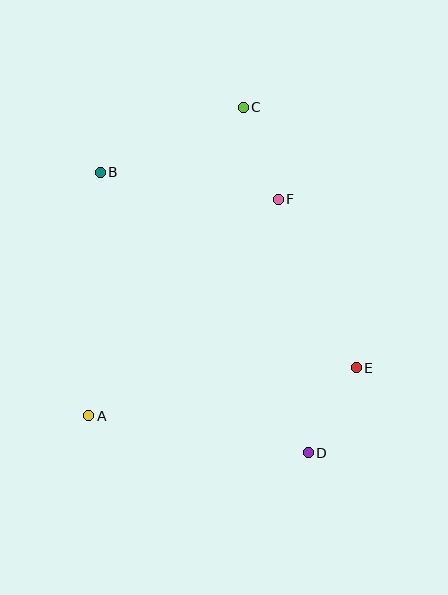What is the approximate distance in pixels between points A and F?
The distance between A and F is approximately 287 pixels.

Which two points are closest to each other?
Points D and E are closest to each other.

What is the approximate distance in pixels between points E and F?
The distance between E and F is approximately 186 pixels.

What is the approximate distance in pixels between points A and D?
The distance between A and D is approximately 222 pixels.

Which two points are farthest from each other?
Points C and D are farthest from each other.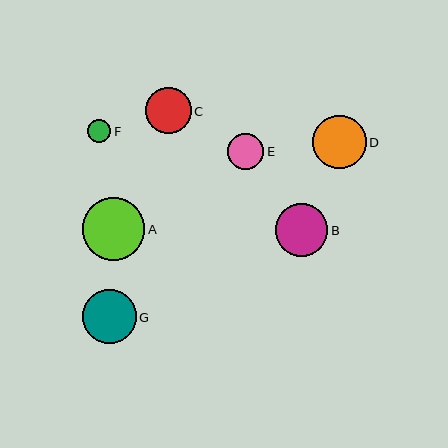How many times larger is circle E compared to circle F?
Circle E is approximately 1.6 times the size of circle F.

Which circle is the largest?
Circle A is the largest with a size of approximately 63 pixels.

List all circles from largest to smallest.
From largest to smallest: A, G, D, B, C, E, F.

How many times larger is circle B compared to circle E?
Circle B is approximately 1.4 times the size of circle E.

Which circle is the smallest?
Circle F is the smallest with a size of approximately 23 pixels.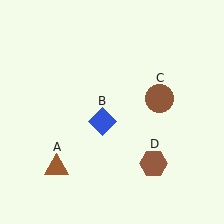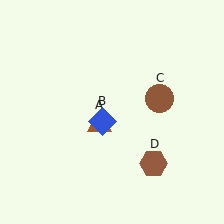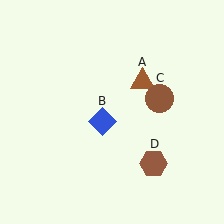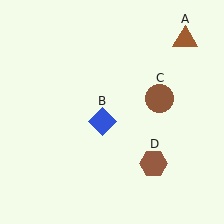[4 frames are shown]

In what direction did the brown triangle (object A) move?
The brown triangle (object A) moved up and to the right.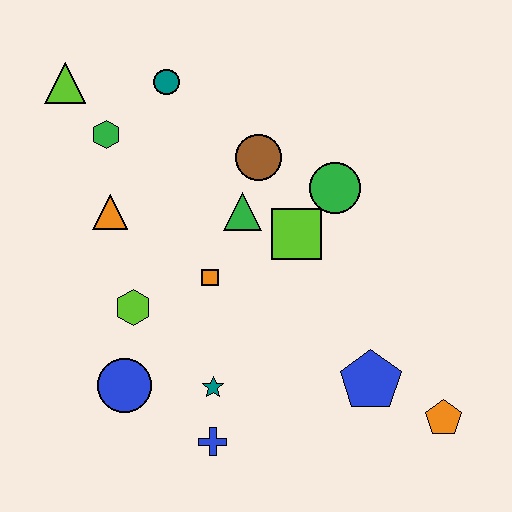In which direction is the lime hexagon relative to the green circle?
The lime hexagon is to the left of the green circle.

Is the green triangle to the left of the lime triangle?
No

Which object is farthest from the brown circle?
The orange pentagon is farthest from the brown circle.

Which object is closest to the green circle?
The lime square is closest to the green circle.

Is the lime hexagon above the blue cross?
Yes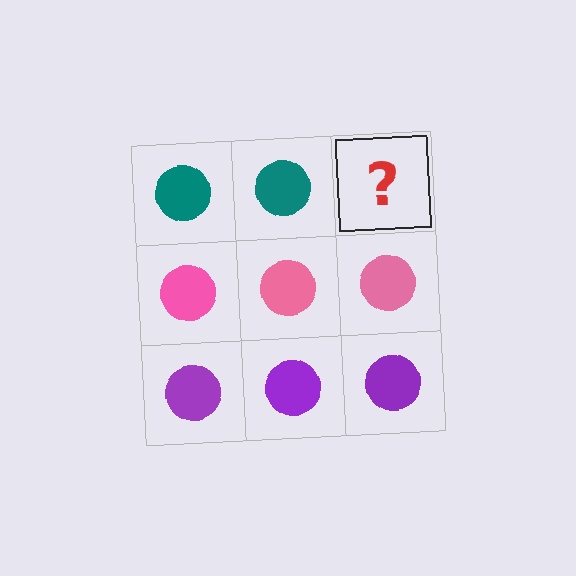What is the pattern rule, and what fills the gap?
The rule is that each row has a consistent color. The gap should be filled with a teal circle.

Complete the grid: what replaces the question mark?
The question mark should be replaced with a teal circle.